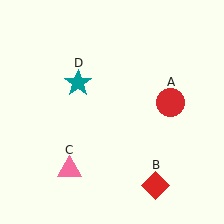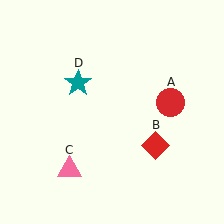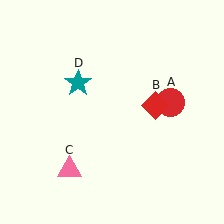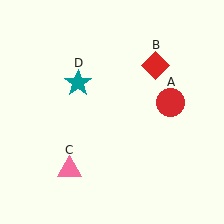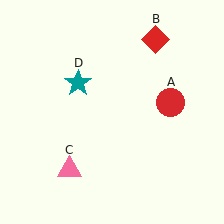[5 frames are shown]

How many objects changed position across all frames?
1 object changed position: red diamond (object B).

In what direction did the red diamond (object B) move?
The red diamond (object B) moved up.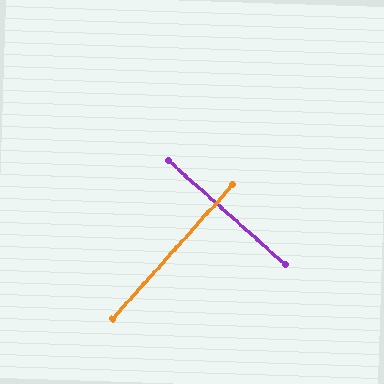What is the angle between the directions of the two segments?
Approximately 90 degrees.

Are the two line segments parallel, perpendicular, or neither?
Perpendicular — they meet at approximately 90°.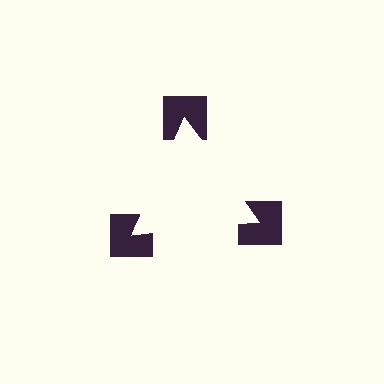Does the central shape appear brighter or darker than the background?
It typically appears slightly brighter than the background, even though no actual brightness change is drawn.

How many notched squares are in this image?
There are 3 — one at each vertex of the illusory triangle.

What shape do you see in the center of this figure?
An illusory triangle — its edges are inferred from the aligned wedge cuts in the notched squares, not physically drawn.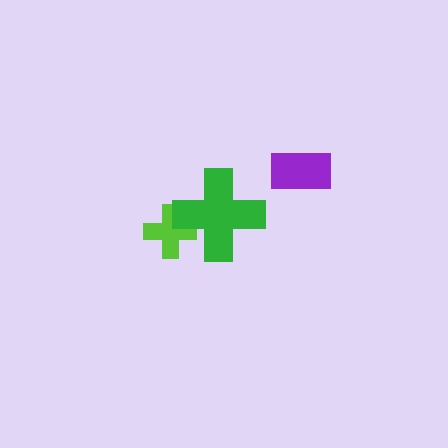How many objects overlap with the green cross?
1 object overlaps with the green cross.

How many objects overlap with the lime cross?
1 object overlaps with the lime cross.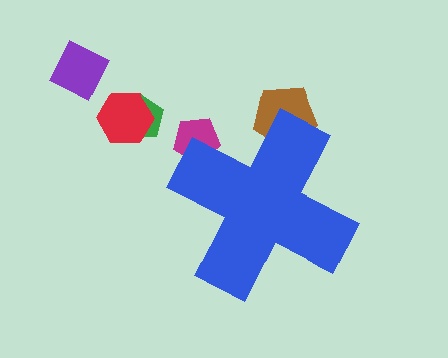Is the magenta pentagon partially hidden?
Yes, the magenta pentagon is partially hidden behind the blue cross.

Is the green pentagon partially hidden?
No, the green pentagon is fully visible.